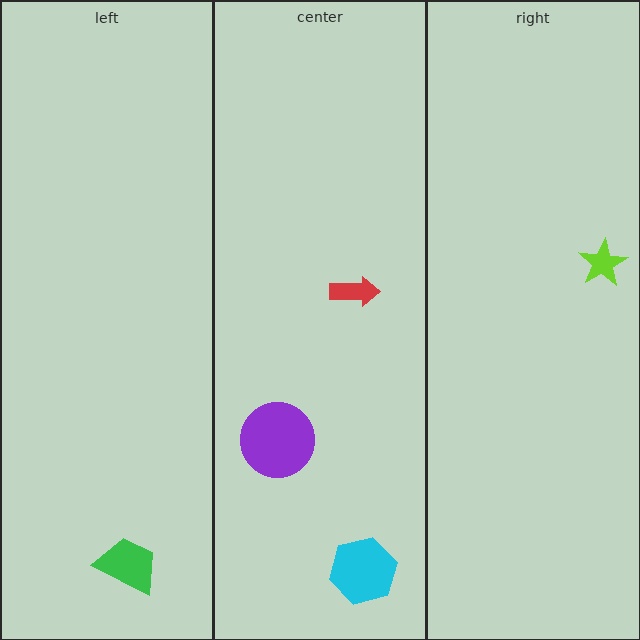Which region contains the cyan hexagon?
The center region.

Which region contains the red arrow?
The center region.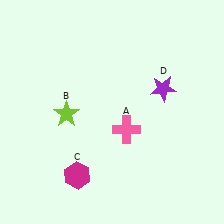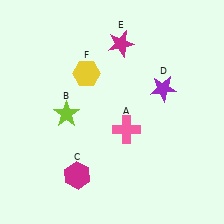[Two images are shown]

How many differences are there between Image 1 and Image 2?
There are 2 differences between the two images.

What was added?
A magenta star (E), a yellow hexagon (F) were added in Image 2.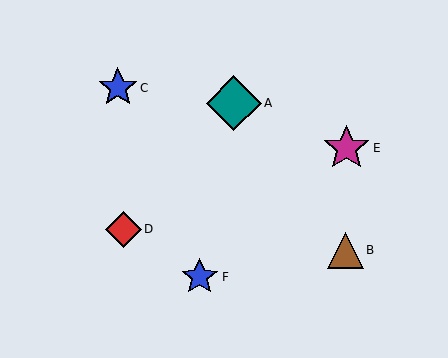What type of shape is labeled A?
Shape A is a teal diamond.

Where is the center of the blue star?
The center of the blue star is at (118, 88).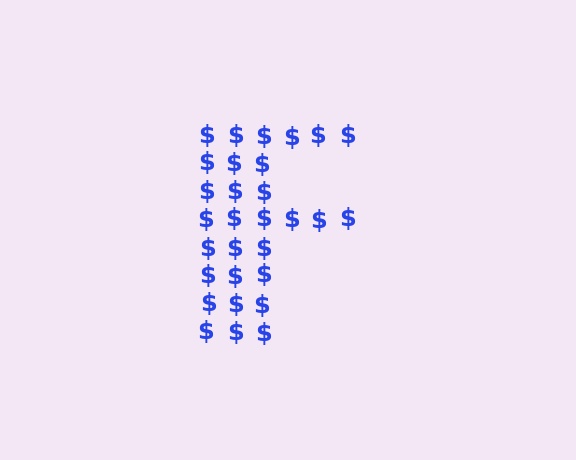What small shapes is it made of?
It is made of small dollar signs.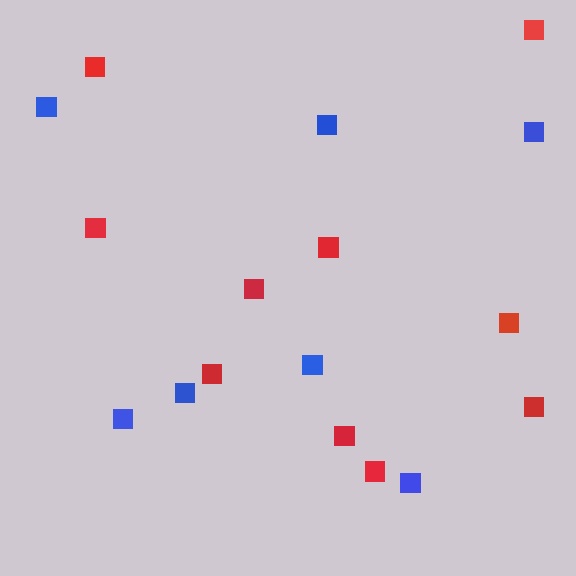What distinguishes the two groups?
There are 2 groups: one group of blue squares (7) and one group of red squares (10).